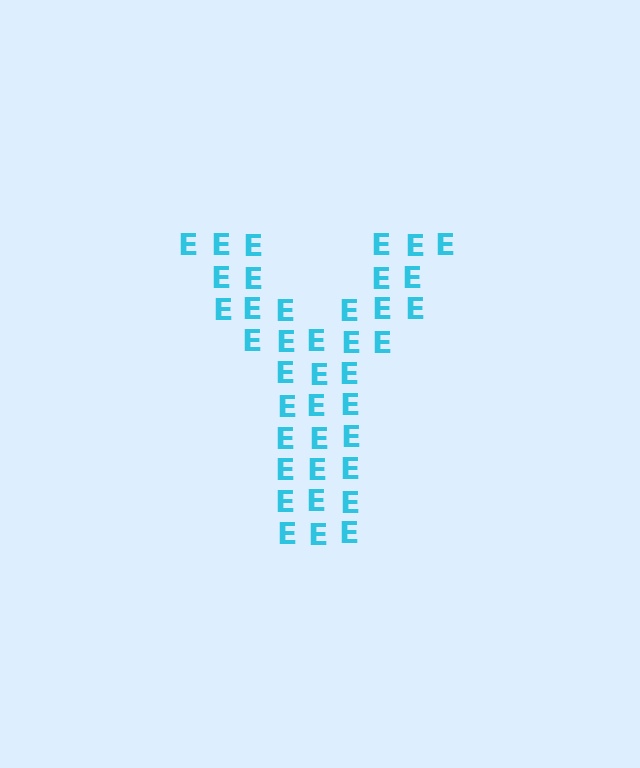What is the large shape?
The large shape is the letter Y.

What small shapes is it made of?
It is made of small letter E's.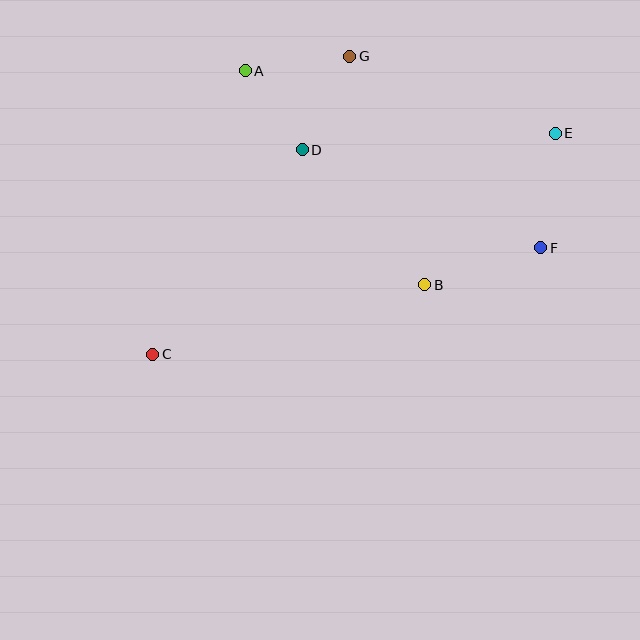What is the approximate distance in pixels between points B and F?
The distance between B and F is approximately 122 pixels.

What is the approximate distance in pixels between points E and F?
The distance between E and F is approximately 115 pixels.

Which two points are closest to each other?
Points A and D are closest to each other.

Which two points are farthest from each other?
Points C and E are farthest from each other.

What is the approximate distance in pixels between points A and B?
The distance between A and B is approximately 279 pixels.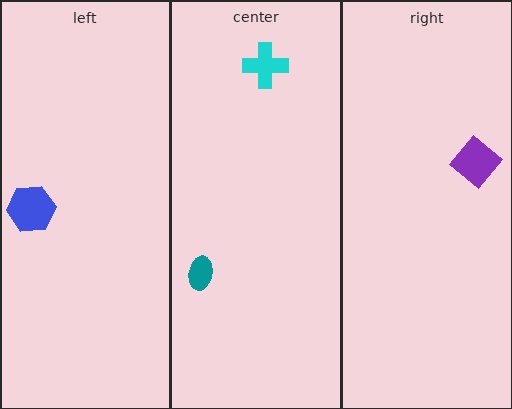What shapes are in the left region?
The blue hexagon.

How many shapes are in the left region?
1.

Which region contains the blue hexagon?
The left region.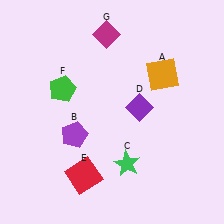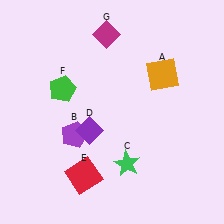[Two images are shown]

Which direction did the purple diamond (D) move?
The purple diamond (D) moved left.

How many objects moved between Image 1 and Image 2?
1 object moved between the two images.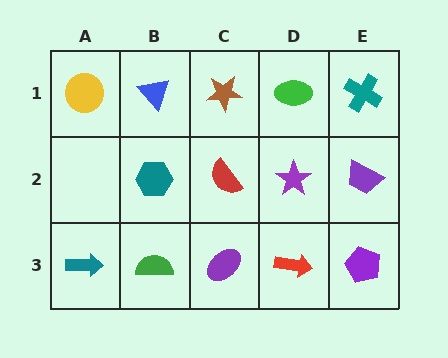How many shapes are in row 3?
5 shapes.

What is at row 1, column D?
A green ellipse.